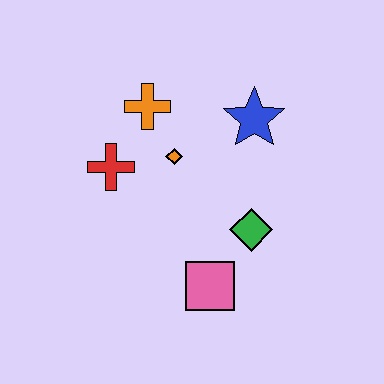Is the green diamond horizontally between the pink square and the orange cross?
No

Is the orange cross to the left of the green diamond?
Yes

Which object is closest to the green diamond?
The pink square is closest to the green diamond.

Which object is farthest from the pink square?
The orange cross is farthest from the pink square.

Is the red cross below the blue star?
Yes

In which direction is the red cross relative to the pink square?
The red cross is above the pink square.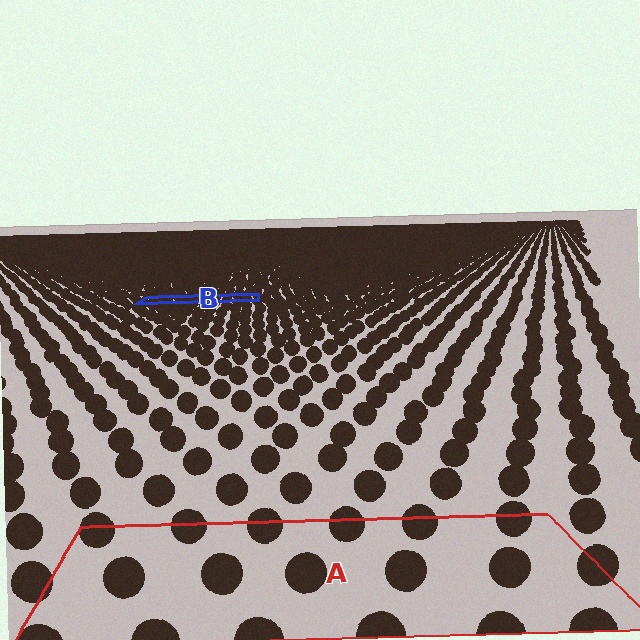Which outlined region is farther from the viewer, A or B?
Region B is farther from the viewer — the texture elements inside it appear smaller and more densely packed.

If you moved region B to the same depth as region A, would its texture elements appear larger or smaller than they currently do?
They would appear larger. At a closer depth, the same texture elements are projected at a bigger on-screen size.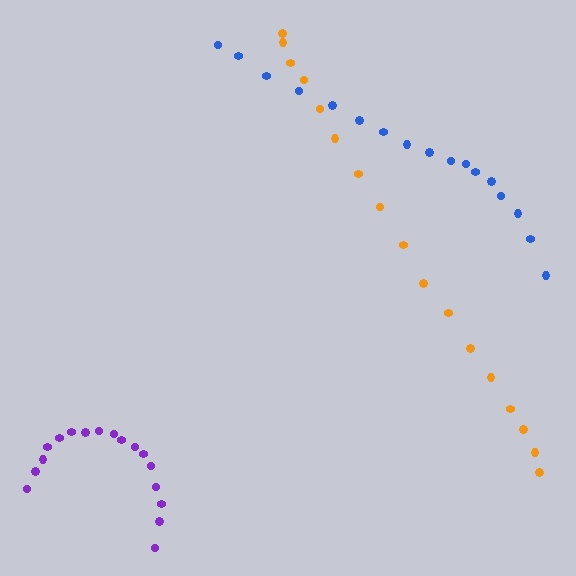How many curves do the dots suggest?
There are 3 distinct paths.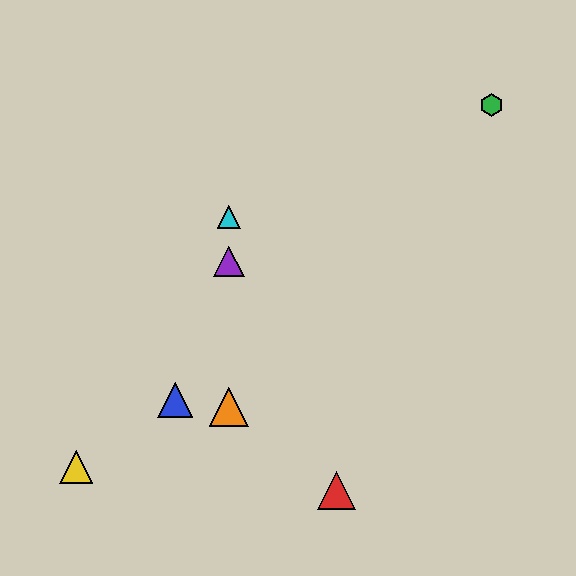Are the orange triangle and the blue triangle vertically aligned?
No, the orange triangle is at x≈229 and the blue triangle is at x≈175.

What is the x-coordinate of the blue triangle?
The blue triangle is at x≈175.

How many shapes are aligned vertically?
3 shapes (the purple triangle, the orange triangle, the cyan triangle) are aligned vertically.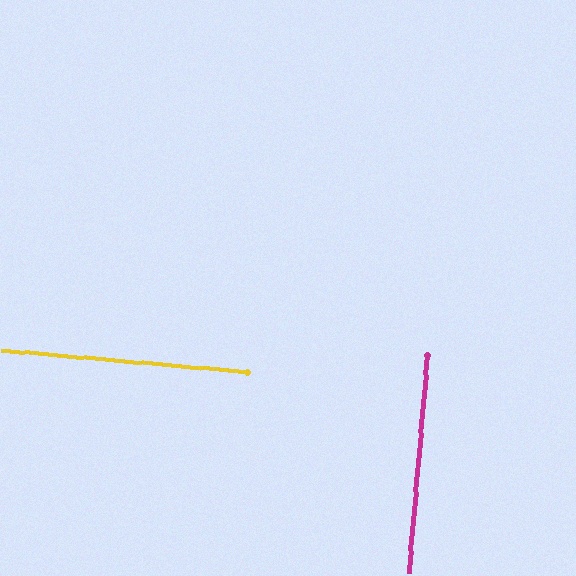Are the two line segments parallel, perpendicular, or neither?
Perpendicular — they meet at approximately 90°.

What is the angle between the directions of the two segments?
Approximately 90 degrees.